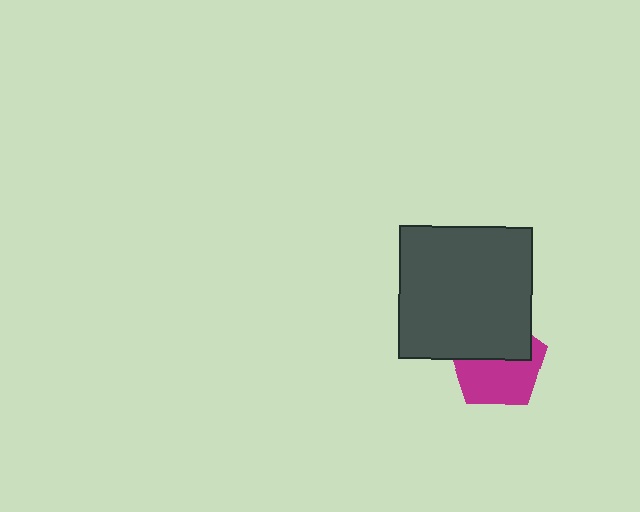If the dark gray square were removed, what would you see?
You would see the complete magenta pentagon.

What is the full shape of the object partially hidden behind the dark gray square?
The partially hidden object is a magenta pentagon.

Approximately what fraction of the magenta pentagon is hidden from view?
Roughly 44% of the magenta pentagon is hidden behind the dark gray square.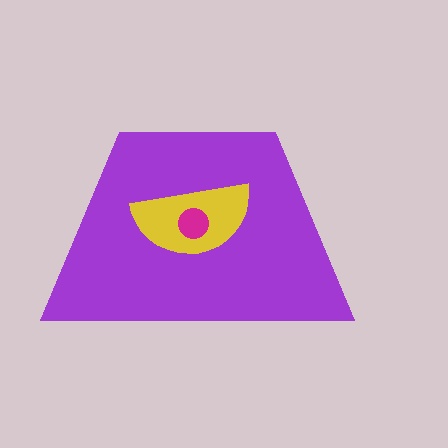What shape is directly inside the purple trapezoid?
The yellow semicircle.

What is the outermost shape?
The purple trapezoid.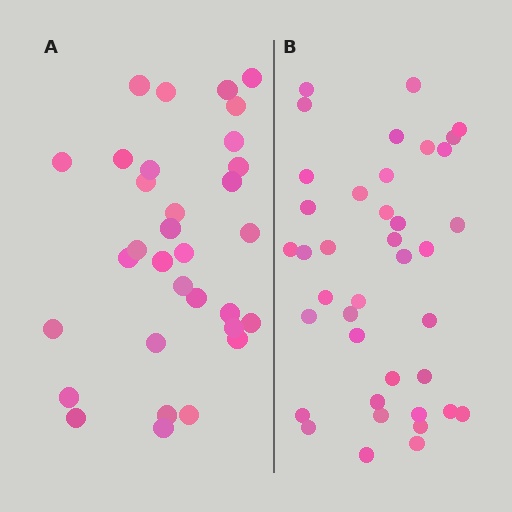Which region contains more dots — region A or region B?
Region B (the right region) has more dots.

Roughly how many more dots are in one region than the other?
Region B has roughly 8 or so more dots than region A.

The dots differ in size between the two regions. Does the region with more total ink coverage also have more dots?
No. Region A has more total ink coverage because its dots are larger, but region B actually contains more individual dots. Total area can be misleading — the number of items is what matters here.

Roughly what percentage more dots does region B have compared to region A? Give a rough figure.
About 20% more.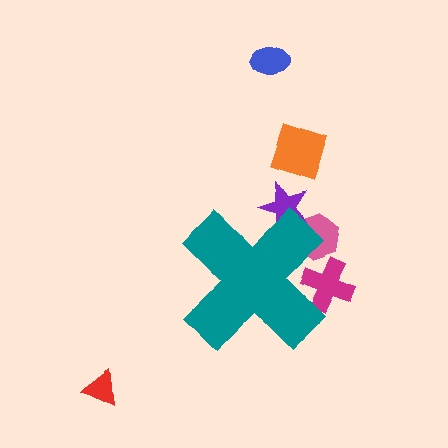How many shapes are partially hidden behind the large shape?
3 shapes are partially hidden.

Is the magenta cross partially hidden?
Yes, the magenta cross is partially hidden behind the teal cross.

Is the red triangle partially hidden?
No, the red triangle is fully visible.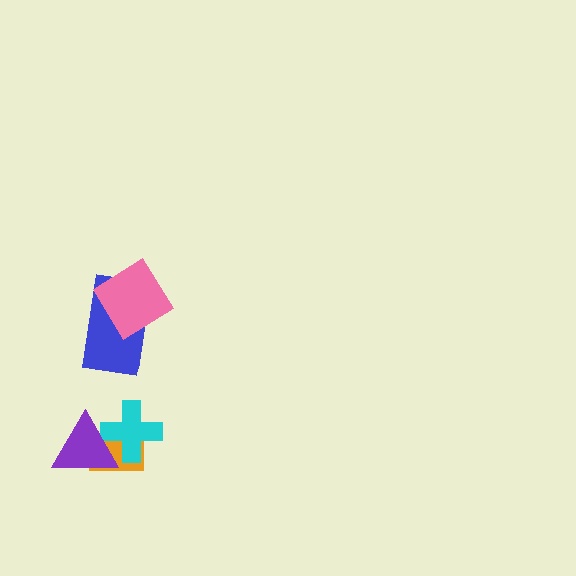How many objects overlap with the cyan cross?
2 objects overlap with the cyan cross.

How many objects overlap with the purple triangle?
2 objects overlap with the purple triangle.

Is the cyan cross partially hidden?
Yes, it is partially covered by another shape.